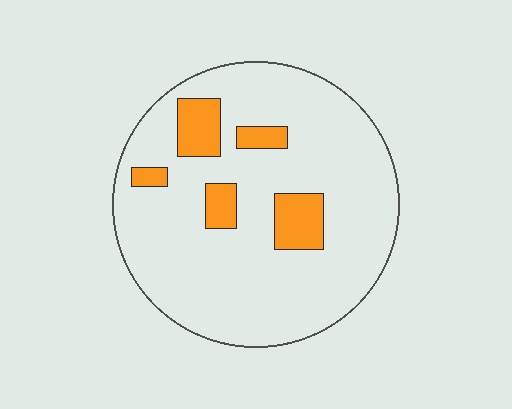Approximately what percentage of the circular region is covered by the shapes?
Approximately 15%.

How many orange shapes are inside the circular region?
5.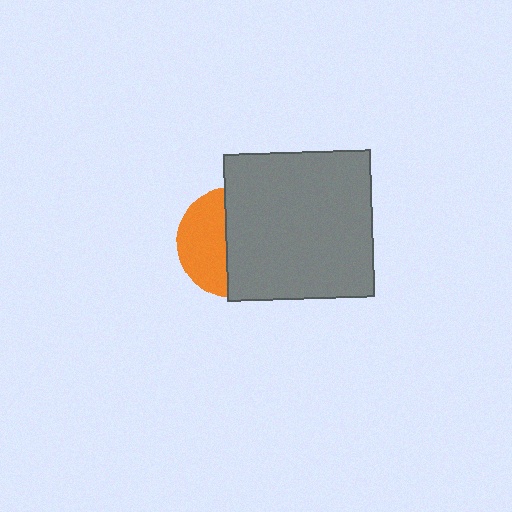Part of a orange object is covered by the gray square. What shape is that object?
It is a circle.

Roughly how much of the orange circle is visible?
A small part of it is visible (roughly 41%).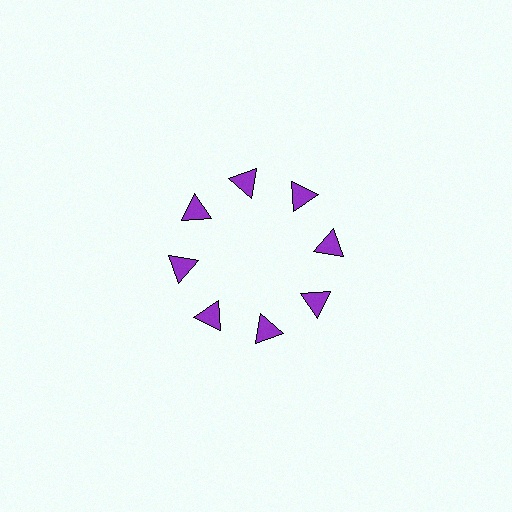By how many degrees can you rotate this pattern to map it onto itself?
The pattern maps onto itself every 45 degrees of rotation.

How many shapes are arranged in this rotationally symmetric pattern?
There are 8 shapes, arranged in 8 groups of 1.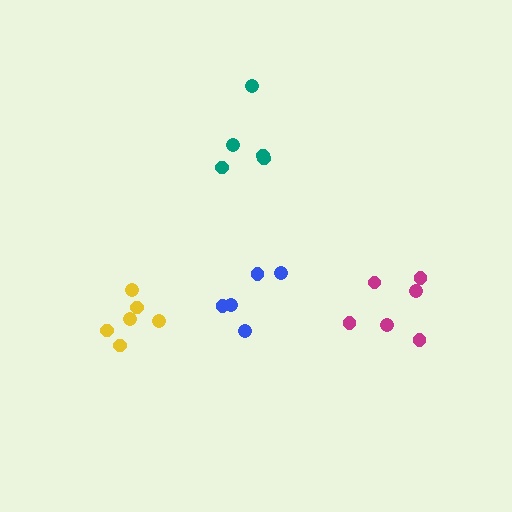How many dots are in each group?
Group 1: 6 dots, Group 2: 5 dots, Group 3: 6 dots, Group 4: 5 dots (22 total).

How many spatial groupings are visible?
There are 4 spatial groupings.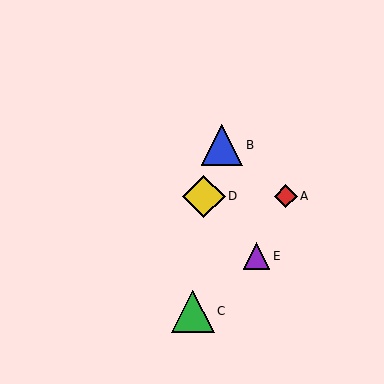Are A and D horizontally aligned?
Yes, both are at y≈196.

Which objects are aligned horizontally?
Objects A, D are aligned horizontally.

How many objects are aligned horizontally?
2 objects (A, D) are aligned horizontally.